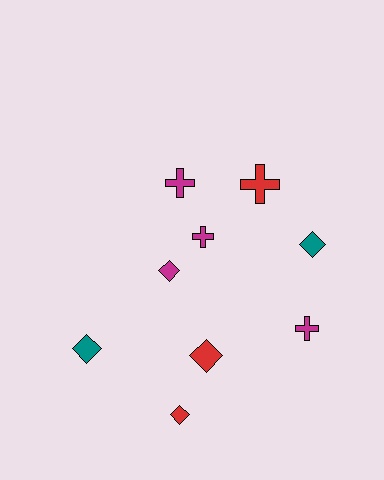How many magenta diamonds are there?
There is 1 magenta diamond.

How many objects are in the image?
There are 9 objects.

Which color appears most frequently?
Magenta, with 4 objects.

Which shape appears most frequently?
Diamond, with 5 objects.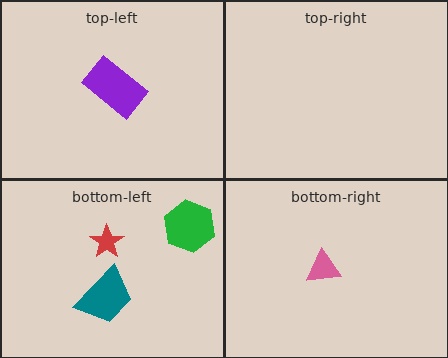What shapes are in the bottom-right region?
The pink triangle.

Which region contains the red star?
The bottom-left region.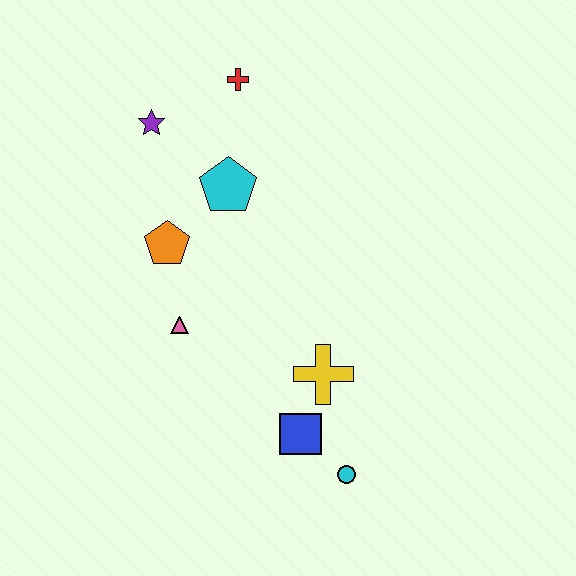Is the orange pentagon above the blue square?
Yes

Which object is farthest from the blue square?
The red cross is farthest from the blue square.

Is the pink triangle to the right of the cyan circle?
No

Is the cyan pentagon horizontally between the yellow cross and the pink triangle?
Yes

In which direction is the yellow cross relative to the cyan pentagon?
The yellow cross is below the cyan pentagon.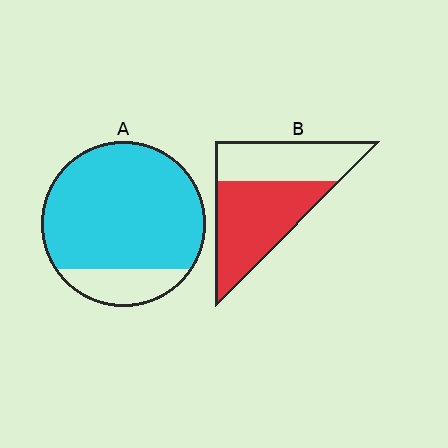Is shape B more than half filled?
Yes.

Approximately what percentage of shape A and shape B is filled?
A is approximately 85% and B is approximately 60%.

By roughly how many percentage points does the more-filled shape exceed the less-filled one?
By roughly 25 percentage points (A over B).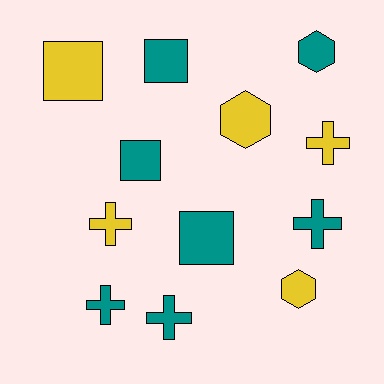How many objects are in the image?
There are 12 objects.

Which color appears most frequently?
Teal, with 7 objects.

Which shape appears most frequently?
Cross, with 5 objects.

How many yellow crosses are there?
There are 2 yellow crosses.